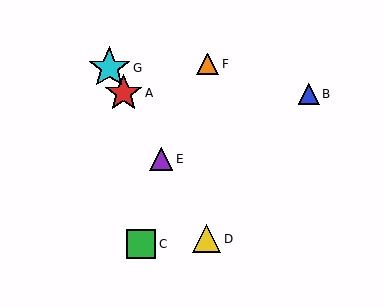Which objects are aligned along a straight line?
Objects A, D, E, G are aligned along a straight line.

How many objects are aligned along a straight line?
4 objects (A, D, E, G) are aligned along a straight line.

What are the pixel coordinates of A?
Object A is at (124, 93).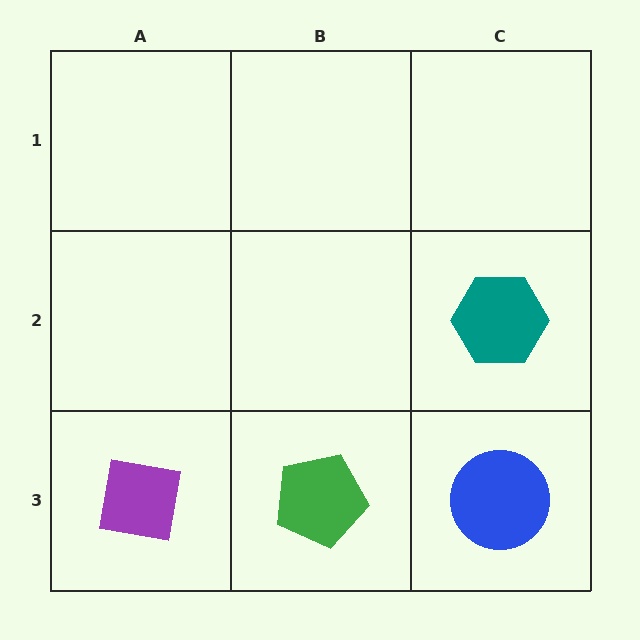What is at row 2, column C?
A teal hexagon.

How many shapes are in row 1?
0 shapes.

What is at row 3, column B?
A green pentagon.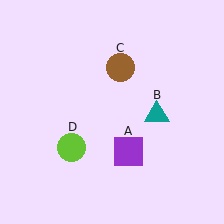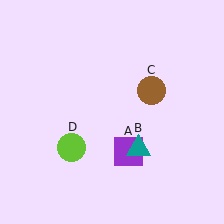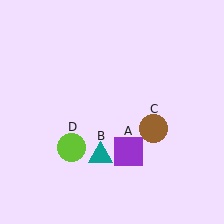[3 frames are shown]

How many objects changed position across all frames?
2 objects changed position: teal triangle (object B), brown circle (object C).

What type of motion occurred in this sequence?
The teal triangle (object B), brown circle (object C) rotated clockwise around the center of the scene.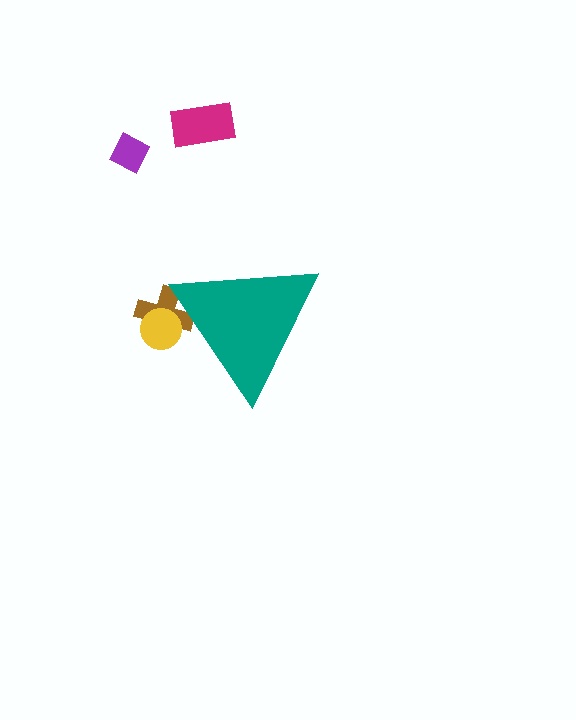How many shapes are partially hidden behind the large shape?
2 shapes are partially hidden.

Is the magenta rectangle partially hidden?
No, the magenta rectangle is fully visible.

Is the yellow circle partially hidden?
Yes, the yellow circle is partially hidden behind the teal triangle.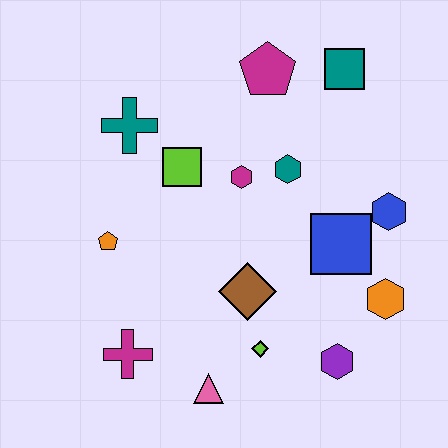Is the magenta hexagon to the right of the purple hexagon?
No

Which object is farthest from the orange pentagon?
The teal square is farthest from the orange pentagon.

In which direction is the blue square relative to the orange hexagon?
The blue square is above the orange hexagon.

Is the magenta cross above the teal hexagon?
No